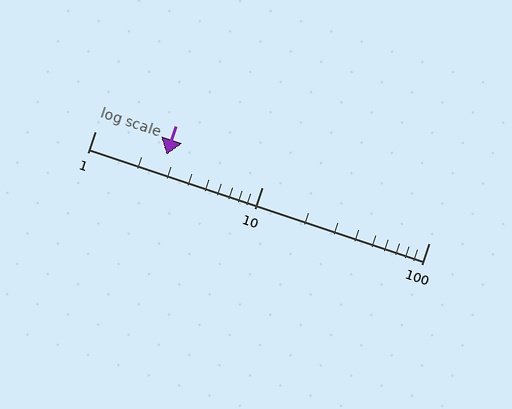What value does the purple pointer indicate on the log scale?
The pointer indicates approximately 2.7.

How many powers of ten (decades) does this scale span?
The scale spans 2 decades, from 1 to 100.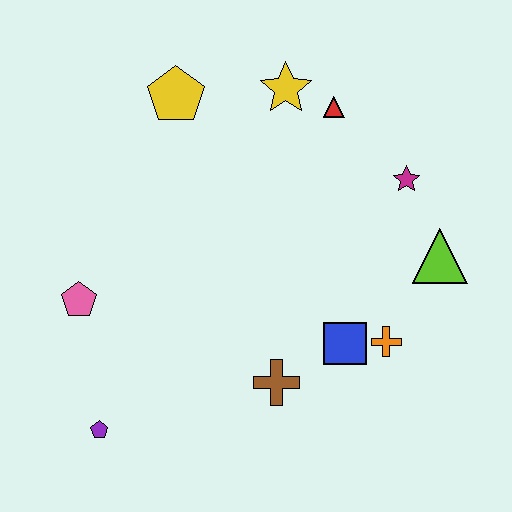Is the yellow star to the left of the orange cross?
Yes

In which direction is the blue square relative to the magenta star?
The blue square is below the magenta star.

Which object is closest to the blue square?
The orange cross is closest to the blue square.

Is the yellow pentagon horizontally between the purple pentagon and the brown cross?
Yes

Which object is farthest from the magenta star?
The purple pentagon is farthest from the magenta star.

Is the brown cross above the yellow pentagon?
No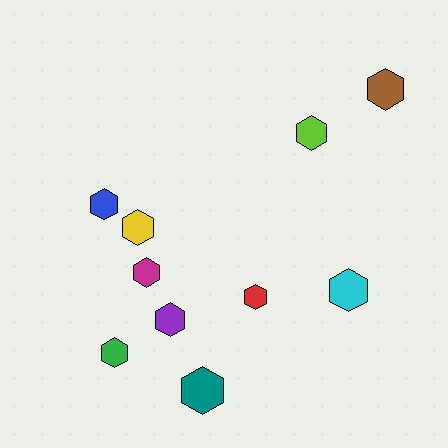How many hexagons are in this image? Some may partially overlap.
There are 10 hexagons.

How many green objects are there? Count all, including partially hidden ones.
There is 1 green object.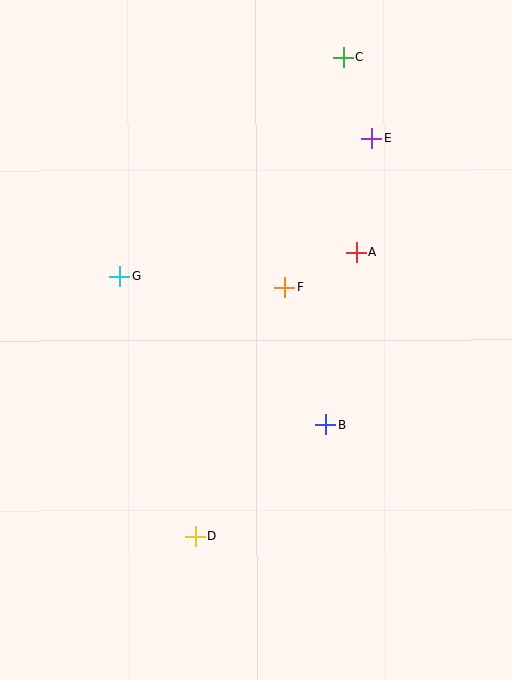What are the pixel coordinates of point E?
Point E is at (371, 138).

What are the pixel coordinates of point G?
Point G is at (120, 277).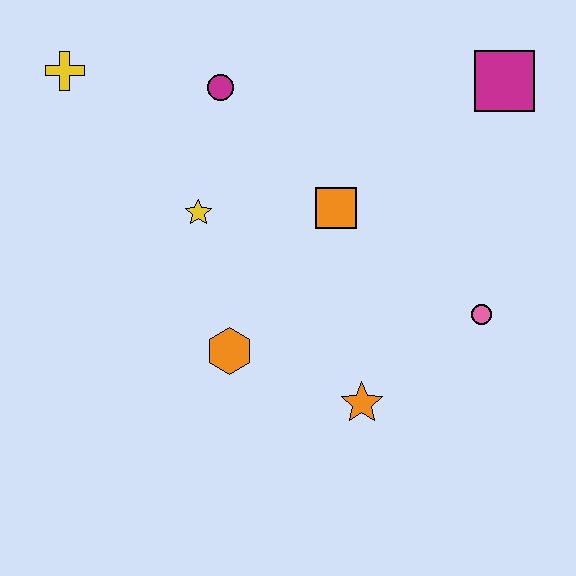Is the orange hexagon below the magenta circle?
Yes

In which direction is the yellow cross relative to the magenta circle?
The yellow cross is to the left of the magenta circle.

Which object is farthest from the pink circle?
The yellow cross is farthest from the pink circle.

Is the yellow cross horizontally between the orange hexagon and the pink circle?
No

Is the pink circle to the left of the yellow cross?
No